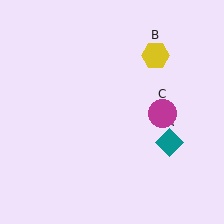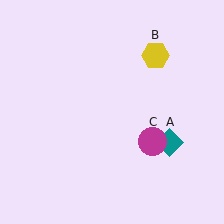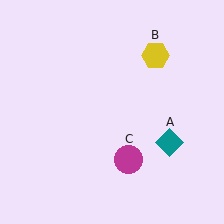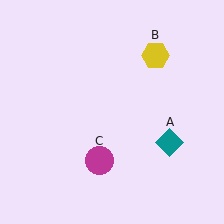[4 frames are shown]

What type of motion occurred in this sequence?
The magenta circle (object C) rotated clockwise around the center of the scene.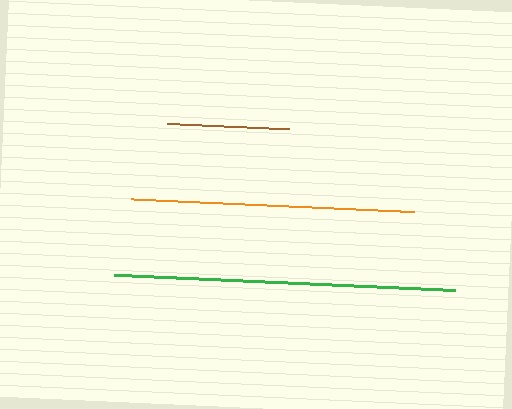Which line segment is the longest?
The green line is the longest at approximately 342 pixels.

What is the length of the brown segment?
The brown segment is approximately 123 pixels long.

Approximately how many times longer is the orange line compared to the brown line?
The orange line is approximately 2.3 times the length of the brown line.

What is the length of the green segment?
The green segment is approximately 342 pixels long.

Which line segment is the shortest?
The brown line is the shortest at approximately 123 pixels.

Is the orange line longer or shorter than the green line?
The green line is longer than the orange line.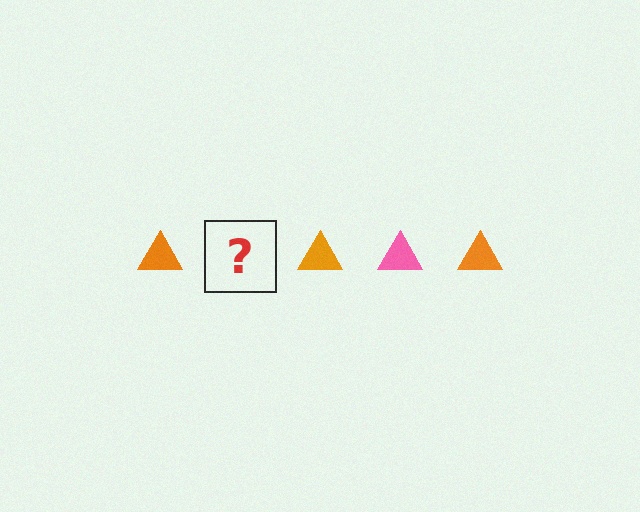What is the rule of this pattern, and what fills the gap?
The rule is that the pattern cycles through orange, pink triangles. The gap should be filled with a pink triangle.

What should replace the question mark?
The question mark should be replaced with a pink triangle.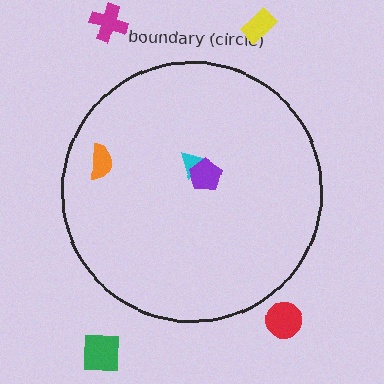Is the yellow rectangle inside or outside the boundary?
Outside.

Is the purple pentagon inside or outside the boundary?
Inside.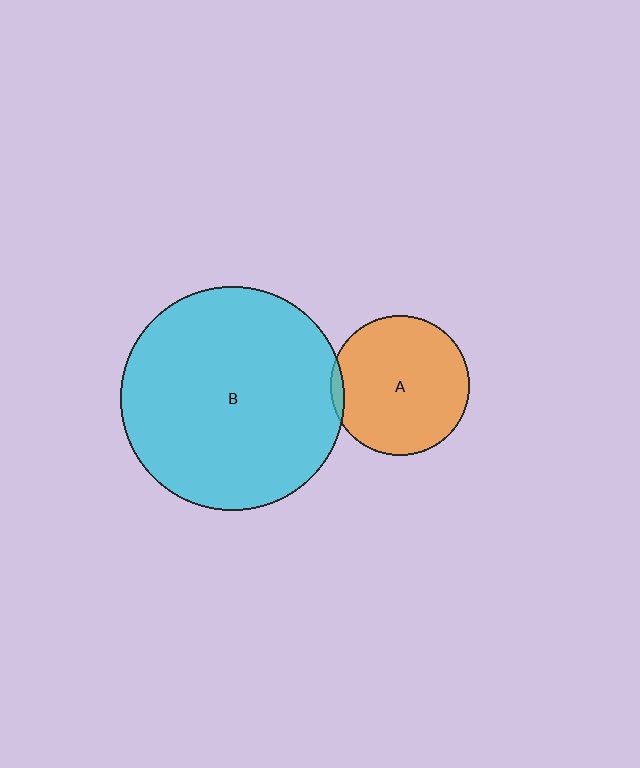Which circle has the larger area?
Circle B (cyan).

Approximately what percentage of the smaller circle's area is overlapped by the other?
Approximately 5%.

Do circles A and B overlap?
Yes.